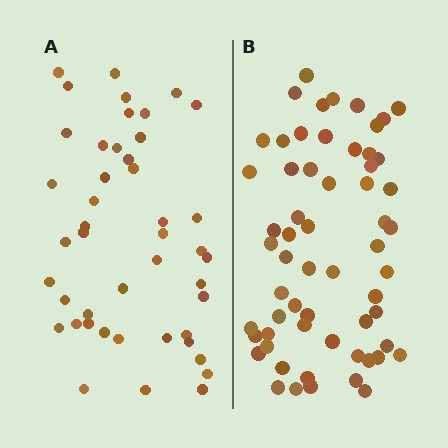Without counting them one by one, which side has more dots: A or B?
Region B (the right region) has more dots.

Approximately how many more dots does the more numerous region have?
Region B has approximately 15 more dots than region A.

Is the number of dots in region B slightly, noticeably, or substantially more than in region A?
Region B has noticeably more, but not dramatically so. The ratio is roughly 1.3 to 1.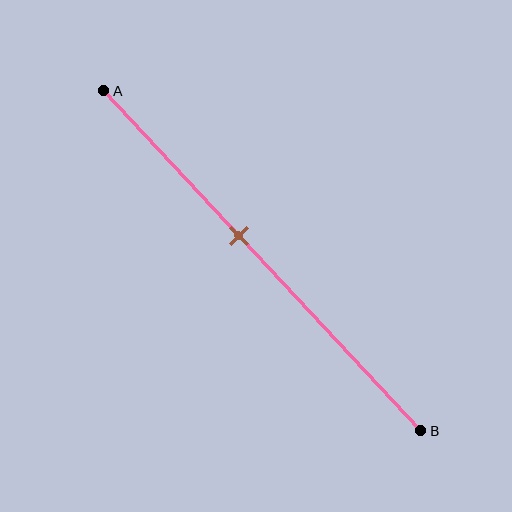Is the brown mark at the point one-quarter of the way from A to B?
No, the mark is at about 45% from A, not at the 25% one-quarter point.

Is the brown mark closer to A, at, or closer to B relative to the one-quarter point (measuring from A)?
The brown mark is closer to point B than the one-quarter point of segment AB.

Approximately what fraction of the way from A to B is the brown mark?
The brown mark is approximately 45% of the way from A to B.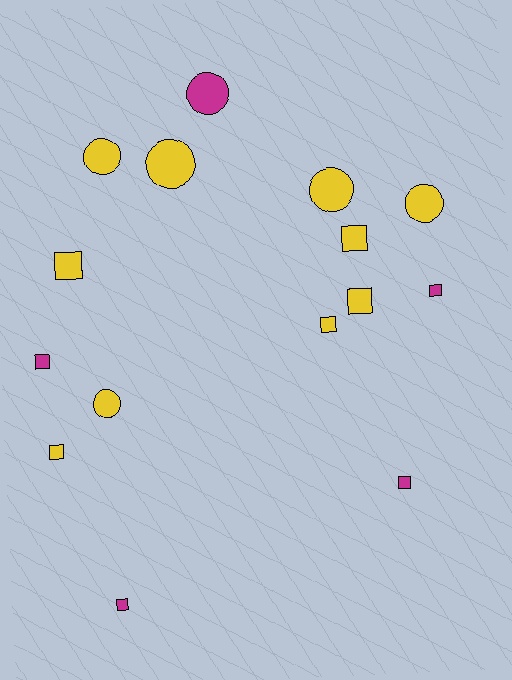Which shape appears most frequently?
Square, with 9 objects.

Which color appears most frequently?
Yellow, with 10 objects.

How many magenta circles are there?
There is 1 magenta circle.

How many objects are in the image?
There are 15 objects.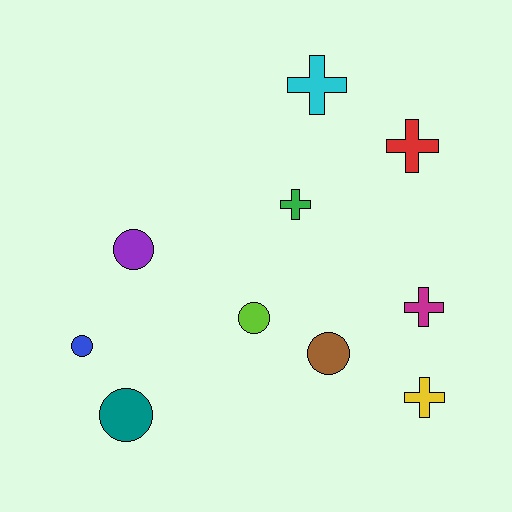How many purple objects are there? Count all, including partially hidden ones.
There is 1 purple object.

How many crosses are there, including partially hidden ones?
There are 5 crosses.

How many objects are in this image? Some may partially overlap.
There are 10 objects.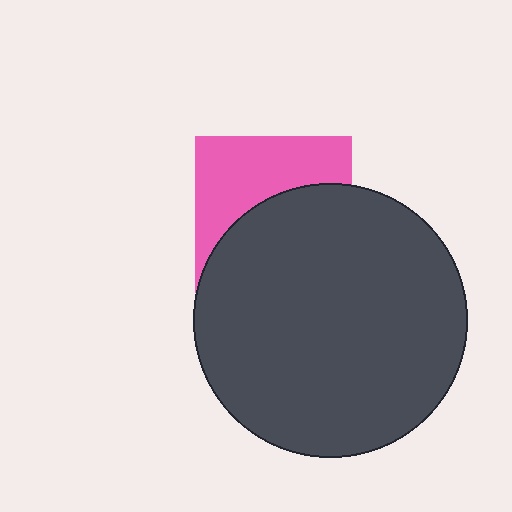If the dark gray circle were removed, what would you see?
You would see the complete pink square.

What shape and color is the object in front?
The object in front is a dark gray circle.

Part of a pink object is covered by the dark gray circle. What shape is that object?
It is a square.